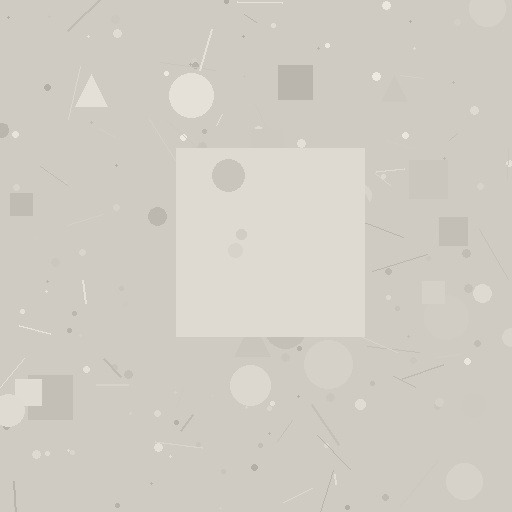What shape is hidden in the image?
A square is hidden in the image.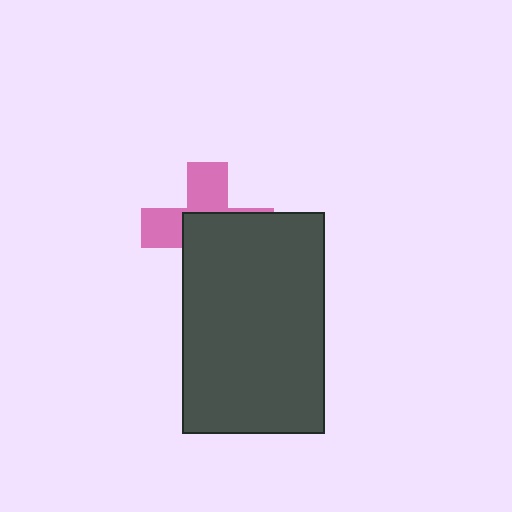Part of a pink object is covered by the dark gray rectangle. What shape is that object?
It is a cross.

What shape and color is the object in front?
The object in front is a dark gray rectangle.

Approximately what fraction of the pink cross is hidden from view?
Roughly 57% of the pink cross is hidden behind the dark gray rectangle.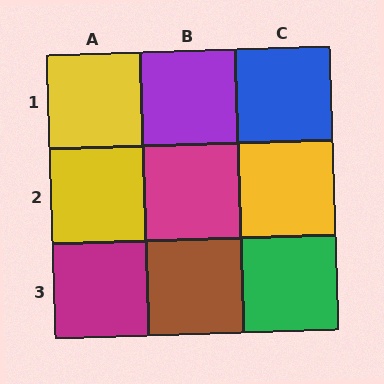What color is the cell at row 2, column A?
Yellow.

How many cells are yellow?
3 cells are yellow.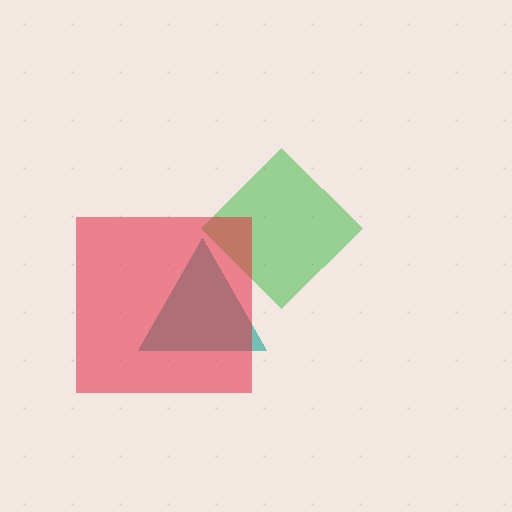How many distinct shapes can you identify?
There are 3 distinct shapes: a green diamond, a teal triangle, a red square.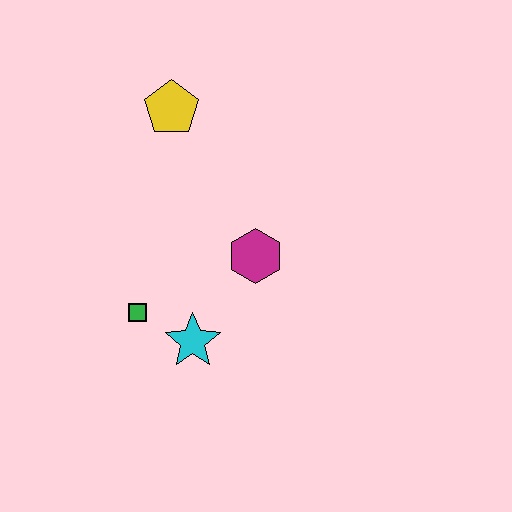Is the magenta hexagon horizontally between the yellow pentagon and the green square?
No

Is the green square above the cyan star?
Yes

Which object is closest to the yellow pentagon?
The magenta hexagon is closest to the yellow pentagon.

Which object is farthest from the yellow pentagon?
The cyan star is farthest from the yellow pentagon.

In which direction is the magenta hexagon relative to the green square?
The magenta hexagon is to the right of the green square.